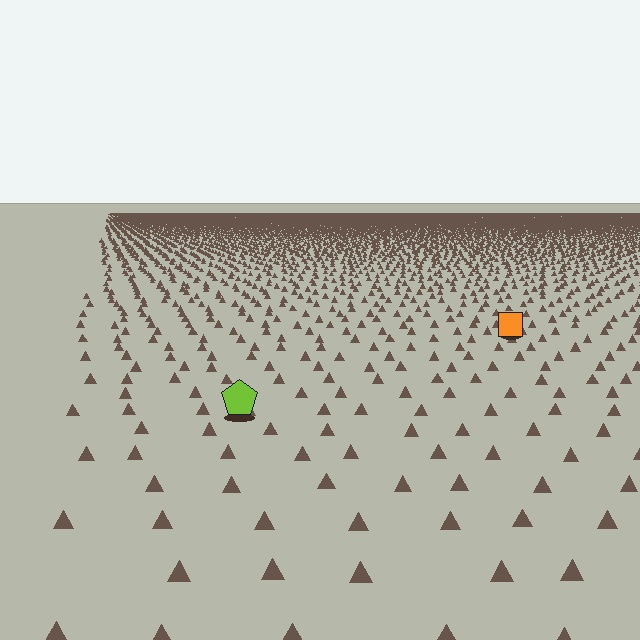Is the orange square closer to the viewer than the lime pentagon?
No. The lime pentagon is closer — you can tell from the texture gradient: the ground texture is coarser near it.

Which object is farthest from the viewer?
The orange square is farthest from the viewer. It appears smaller and the ground texture around it is denser.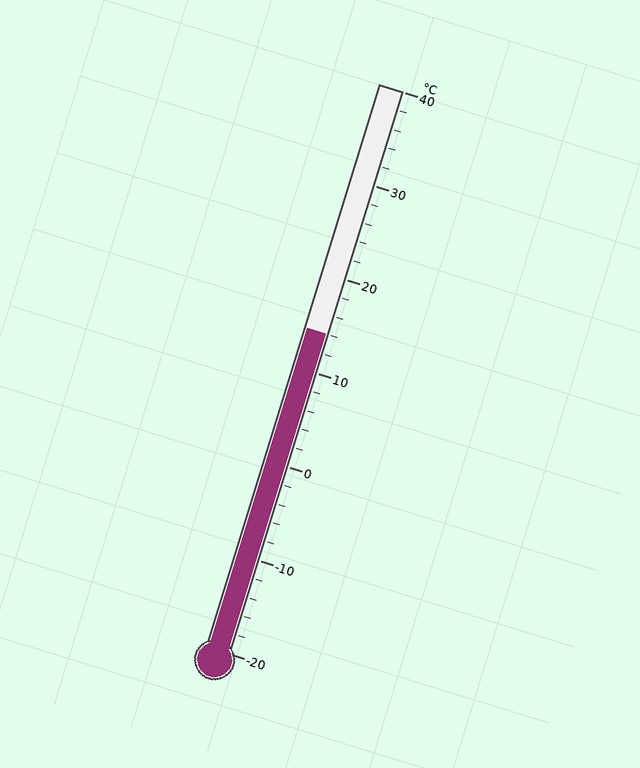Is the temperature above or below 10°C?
The temperature is above 10°C.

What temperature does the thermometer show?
The thermometer shows approximately 14°C.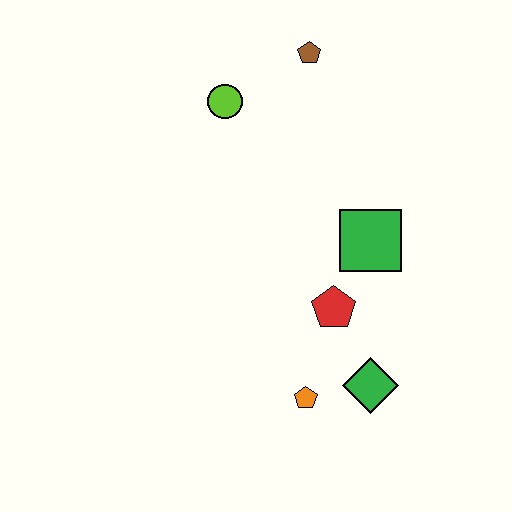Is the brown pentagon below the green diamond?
No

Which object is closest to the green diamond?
The orange pentagon is closest to the green diamond.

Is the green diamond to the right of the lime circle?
Yes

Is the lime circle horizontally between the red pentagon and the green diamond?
No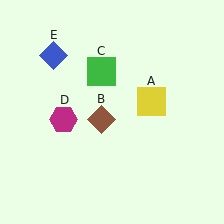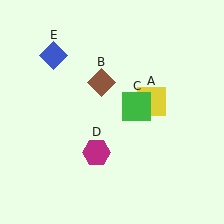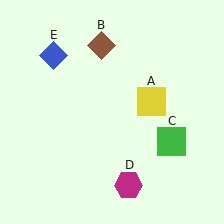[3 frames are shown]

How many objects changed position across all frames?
3 objects changed position: brown diamond (object B), green square (object C), magenta hexagon (object D).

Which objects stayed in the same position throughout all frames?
Yellow square (object A) and blue diamond (object E) remained stationary.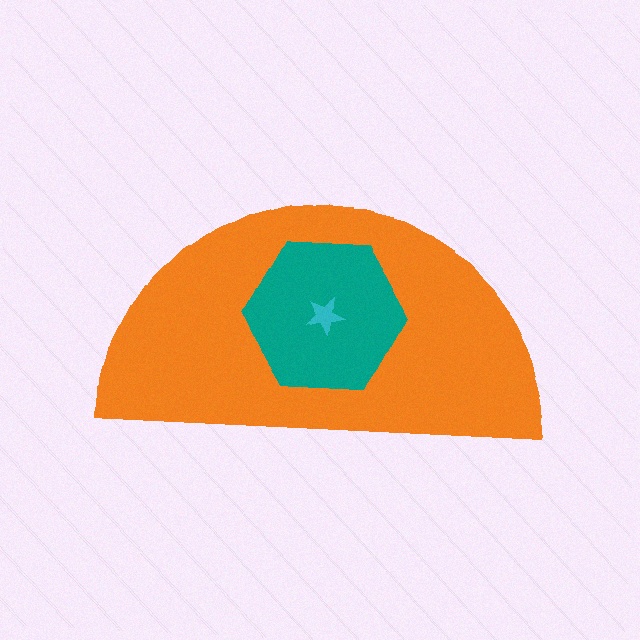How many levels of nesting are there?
3.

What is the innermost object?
The cyan star.